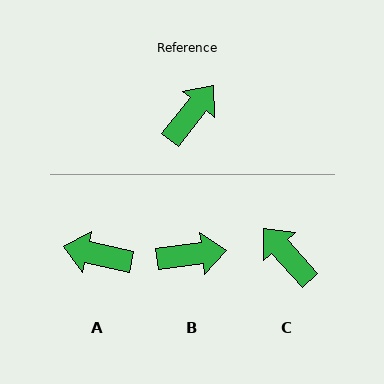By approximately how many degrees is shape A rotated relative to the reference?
Approximately 116 degrees counter-clockwise.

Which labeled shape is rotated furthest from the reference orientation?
A, about 116 degrees away.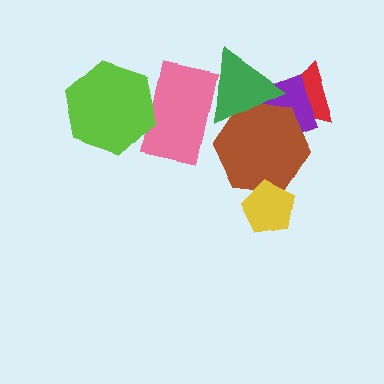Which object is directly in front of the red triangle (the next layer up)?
The purple square is directly in front of the red triangle.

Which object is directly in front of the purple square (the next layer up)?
The brown hexagon is directly in front of the purple square.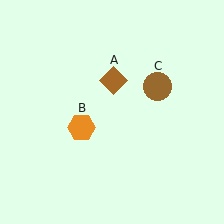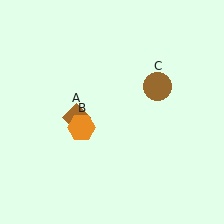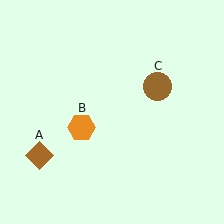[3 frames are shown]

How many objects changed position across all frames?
1 object changed position: brown diamond (object A).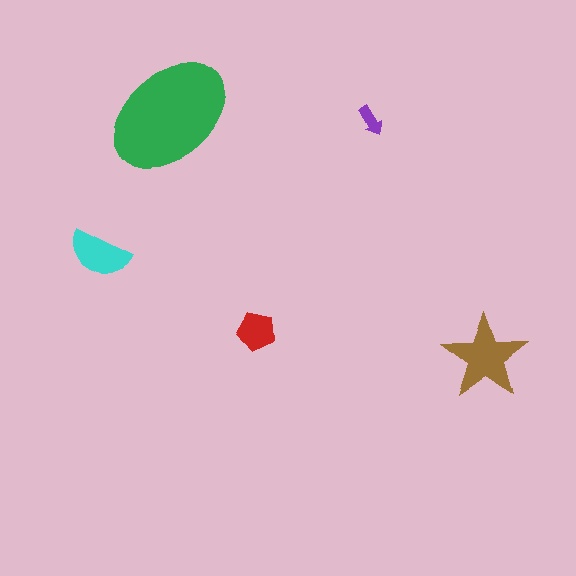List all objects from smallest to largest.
The purple arrow, the red pentagon, the cyan semicircle, the brown star, the green ellipse.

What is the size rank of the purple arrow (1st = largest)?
5th.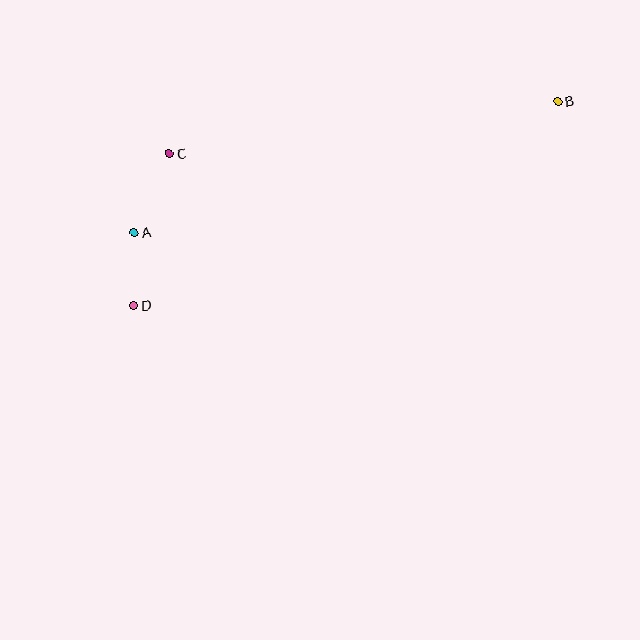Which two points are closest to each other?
Points A and D are closest to each other.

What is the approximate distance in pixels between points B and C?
The distance between B and C is approximately 392 pixels.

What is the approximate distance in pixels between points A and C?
The distance between A and C is approximately 86 pixels.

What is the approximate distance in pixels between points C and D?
The distance between C and D is approximately 156 pixels.